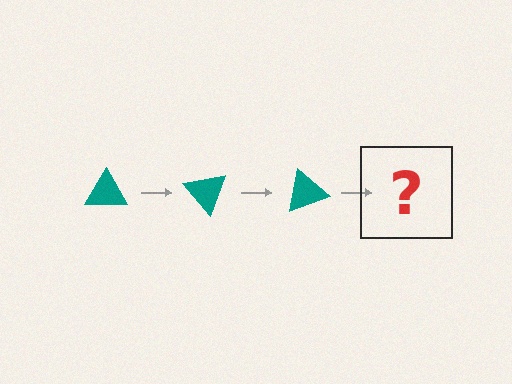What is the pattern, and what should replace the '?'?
The pattern is that the triangle rotates 50 degrees each step. The '?' should be a teal triangle rotated 150 degrees.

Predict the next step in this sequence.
The next step is a teal triangle rotated 150 degrees.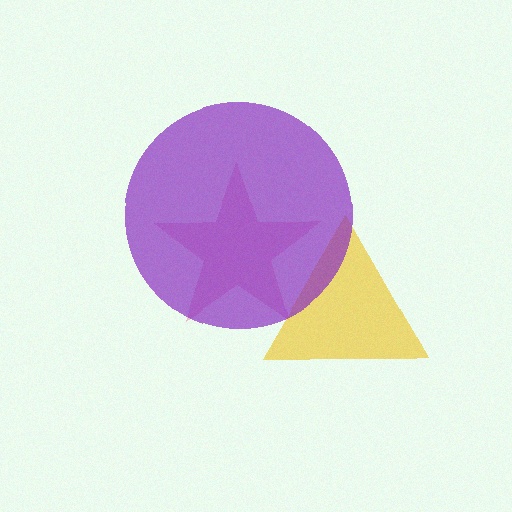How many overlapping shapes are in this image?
There are 3 overlapping shapes in the image.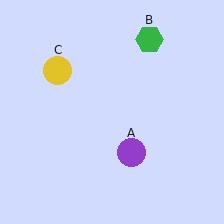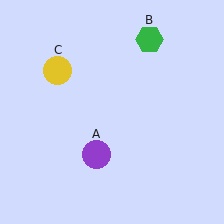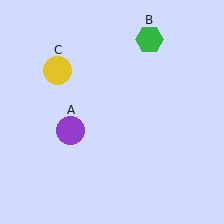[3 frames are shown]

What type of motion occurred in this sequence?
The purple circle (object A) rotated clockwise around the center of the scene.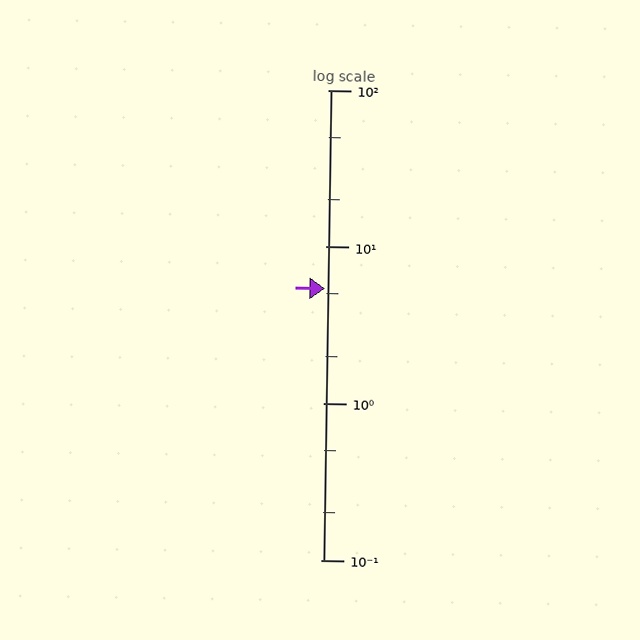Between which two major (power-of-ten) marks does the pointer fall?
The pointer is between 1 and 10.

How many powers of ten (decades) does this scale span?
The scale spans 3 decades, from 0.1 to 100.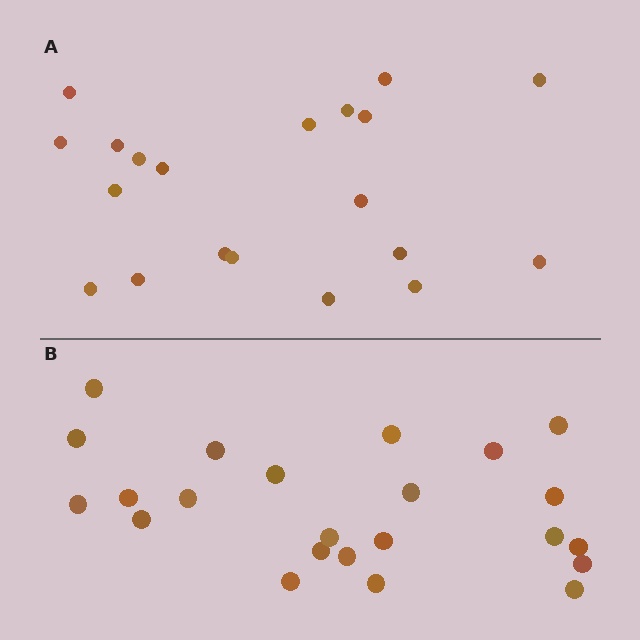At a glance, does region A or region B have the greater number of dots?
Region B (the bottom region) has more dots.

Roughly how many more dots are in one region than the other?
Region B has just a few more — roughly 2 or 3 more dots than region A.